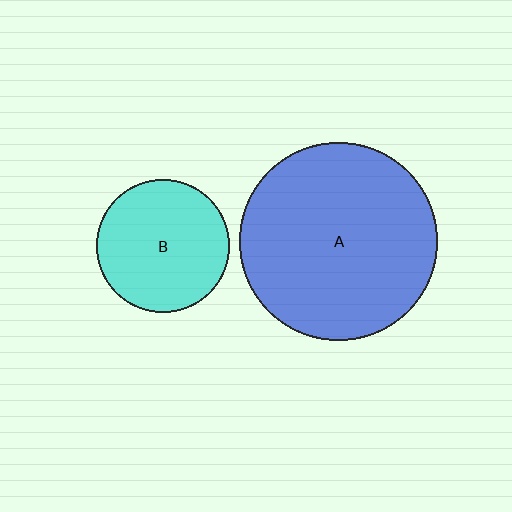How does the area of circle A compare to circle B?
Approximately 2.2 times.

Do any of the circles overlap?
No, none of the circles overlap.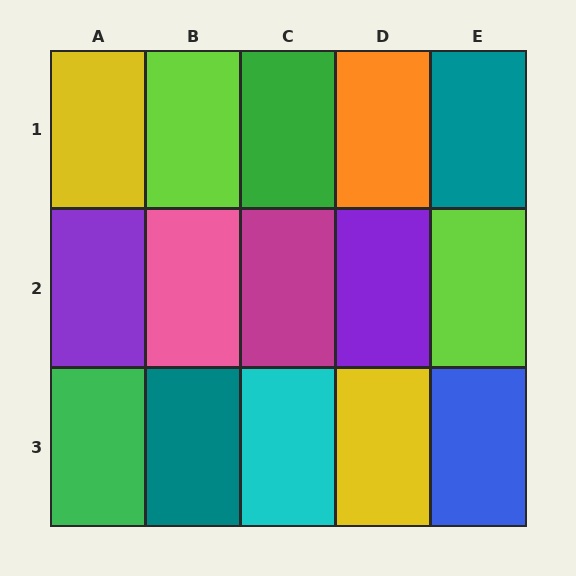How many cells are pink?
1 cell is pink.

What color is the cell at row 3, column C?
Cyan.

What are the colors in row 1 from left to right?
Yellow, lime, green, orange, teal.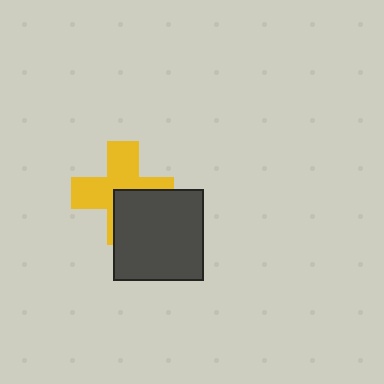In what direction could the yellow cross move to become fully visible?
The yellow cross could move toward the upper-left. That would shift it out from behind the dark gray rectangle entirely.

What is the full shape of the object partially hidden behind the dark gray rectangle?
The partially hidden object is a yellow cross.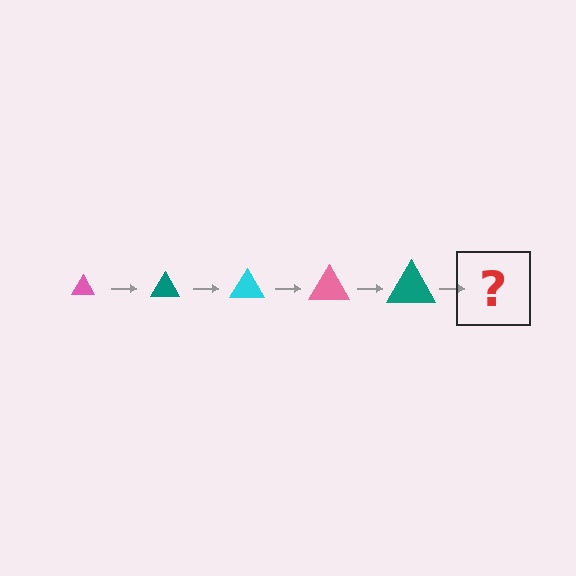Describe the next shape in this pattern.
It should be a cyan triangle, larger than the previous one.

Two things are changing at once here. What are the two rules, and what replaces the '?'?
The two rules are that the triangle grows larger each step and the color cycles through pink, teal, and cyan. The '?' should be a cyan triangle, larger than the previous one.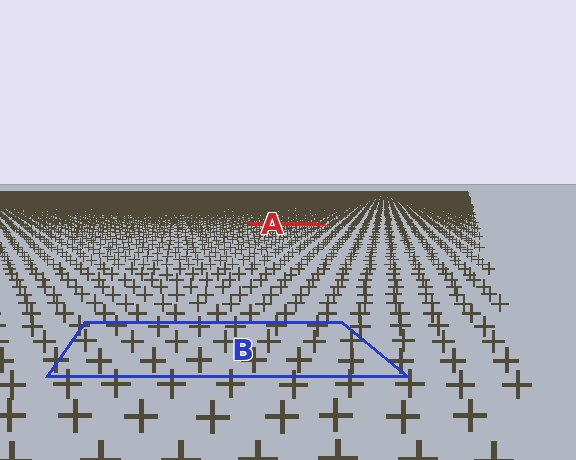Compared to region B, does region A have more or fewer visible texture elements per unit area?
Region A has more texture elements per unit area — they are packed more densely because it is farther away.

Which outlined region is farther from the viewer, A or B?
Region A is farther from the viewer — the texture elements inside it appear smaller and more densely packed.